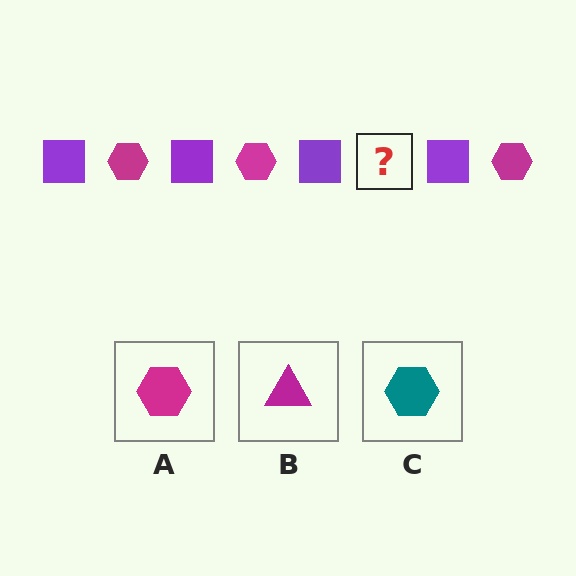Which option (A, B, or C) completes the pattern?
A.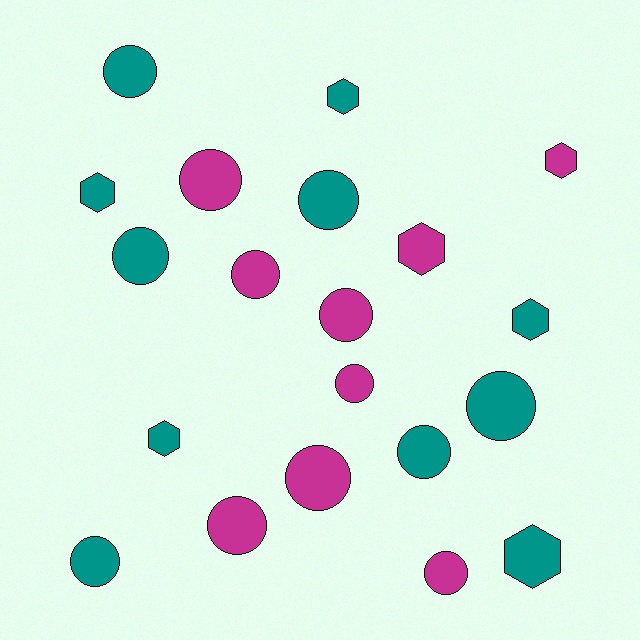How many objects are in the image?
There are 20 objects.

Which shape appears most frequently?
Circle, with 13 objects.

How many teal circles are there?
There are 6 teal circles.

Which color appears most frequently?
Teal, with 11 objects.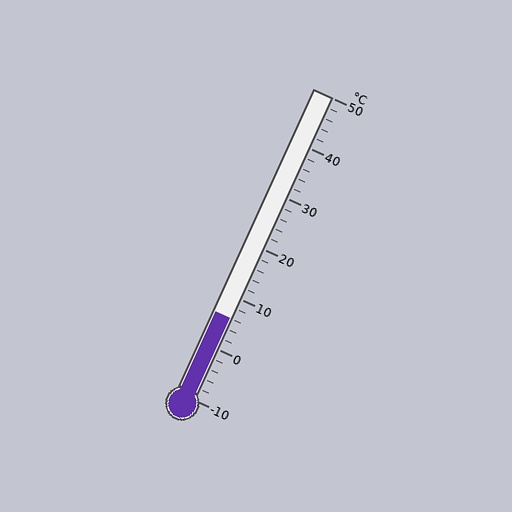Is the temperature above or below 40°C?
The temperature is below 40°C.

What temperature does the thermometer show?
The thermometer shows approximately 6°C.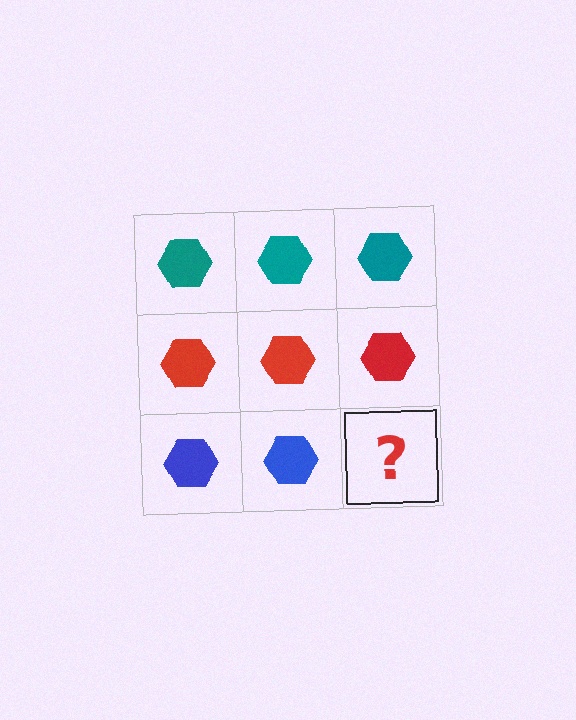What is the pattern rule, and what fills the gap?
The rule is that each row has a consistent color. The gap should be filled with a blue hexagon.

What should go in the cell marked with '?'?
The missing cell should contain a blue hexagon.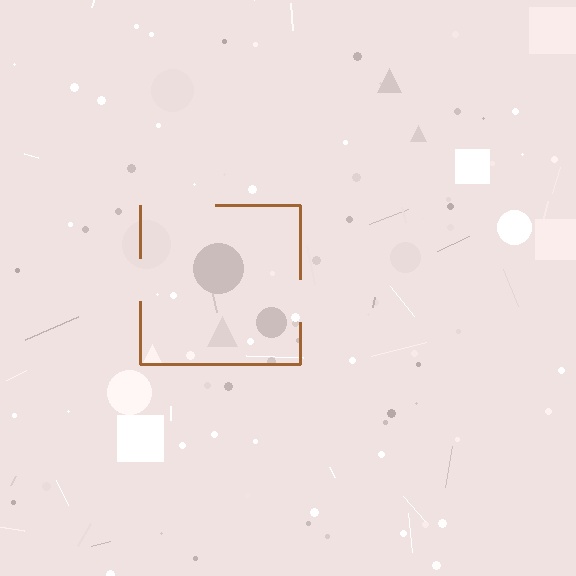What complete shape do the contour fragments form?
The contour fragments form a square.